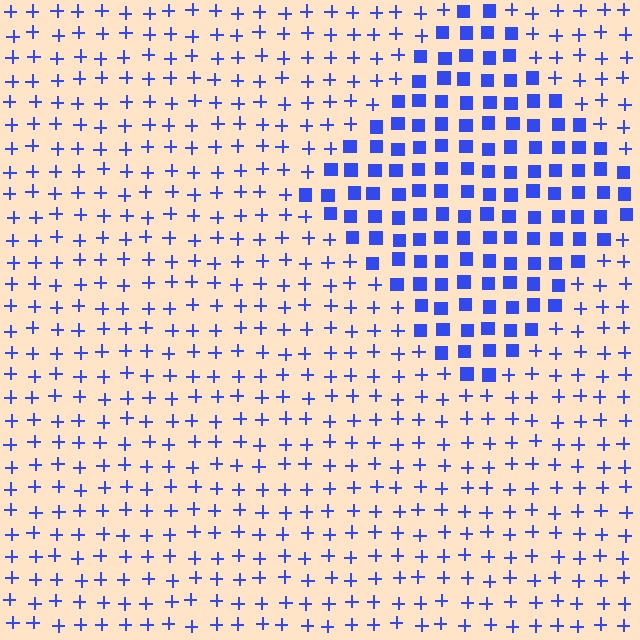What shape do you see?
I see a diamond.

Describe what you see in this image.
The image is filled with small blue elements arranged in a uniform grid. A diamond-shaped region contains squares, while the surrounding area contains plus signs. The boundary is defined purely by the change in element shape.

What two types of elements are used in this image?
The image uses squares inside the diamond region and plus signs outside it.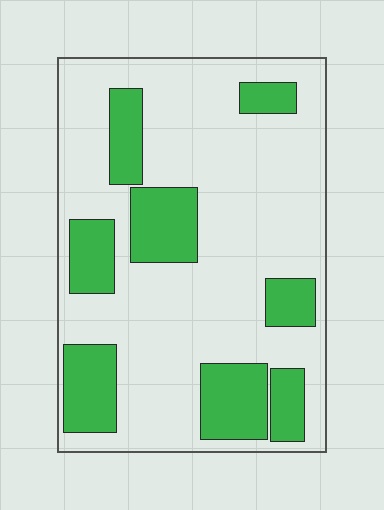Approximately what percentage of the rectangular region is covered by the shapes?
Approximately 25%.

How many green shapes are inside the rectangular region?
8.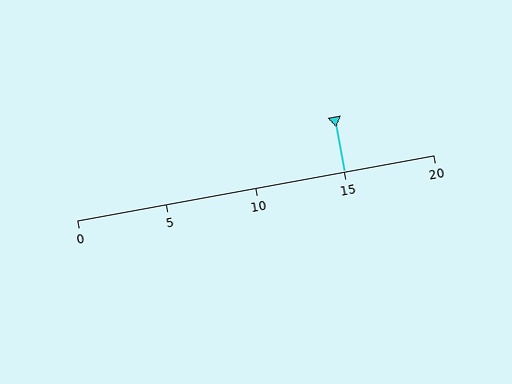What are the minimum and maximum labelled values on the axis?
The axis runs from 0 to 20.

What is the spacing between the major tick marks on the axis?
The major ticks are spaced 5 apart.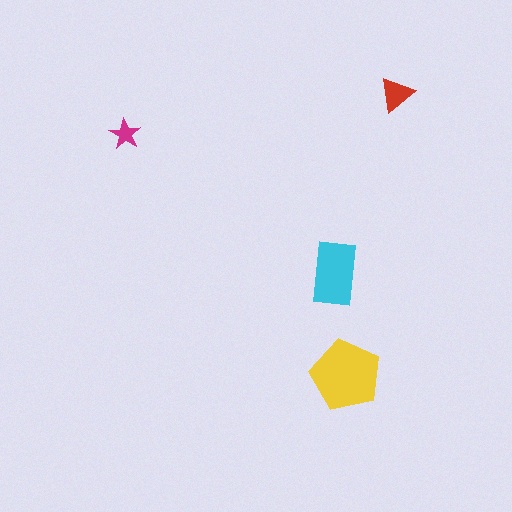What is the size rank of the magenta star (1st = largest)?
4th.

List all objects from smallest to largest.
The magenta star, the red triangle, the cyan rectangle, the yellow pentagon.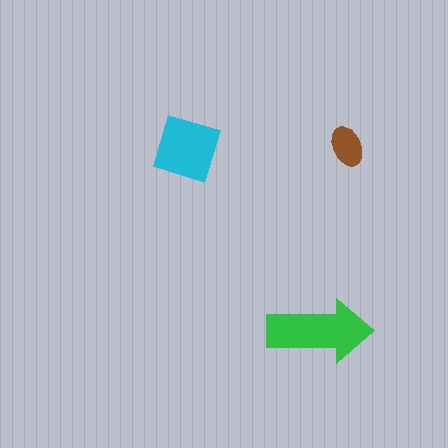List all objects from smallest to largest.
The brown ellipse, the cyan diamond, the green arrow.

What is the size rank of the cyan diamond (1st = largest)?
2nd.